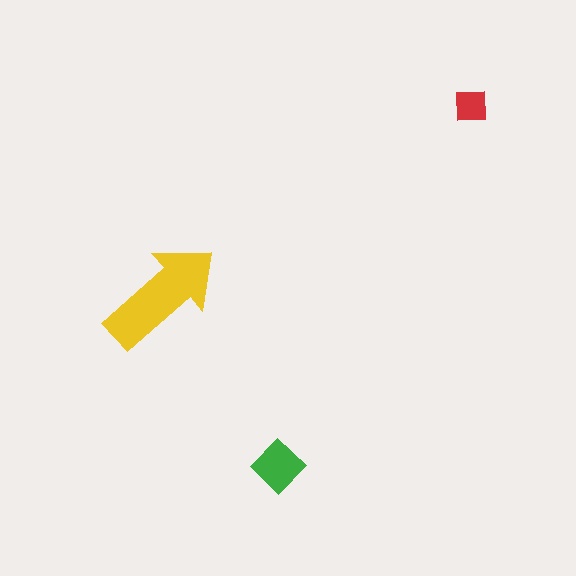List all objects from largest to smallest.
The yellow arrow, the green diamond, the red square.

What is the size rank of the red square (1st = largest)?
3rd.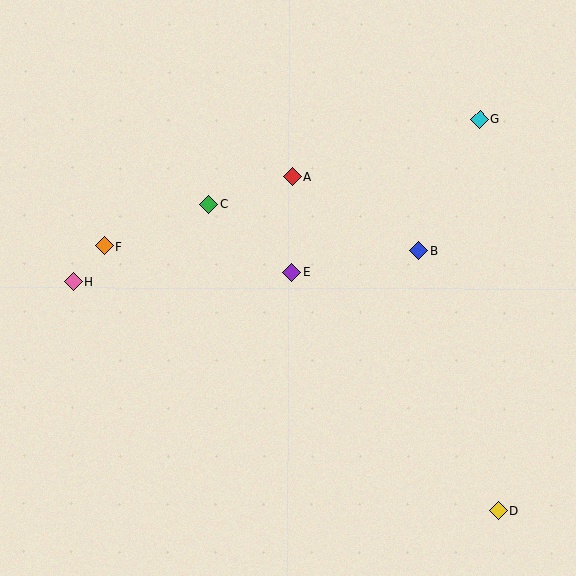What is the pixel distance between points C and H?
The distance between C and H is 157 pixels.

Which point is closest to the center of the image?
Point E at (292, 272) is closest to the center.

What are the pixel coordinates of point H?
Point H is at (73, 282).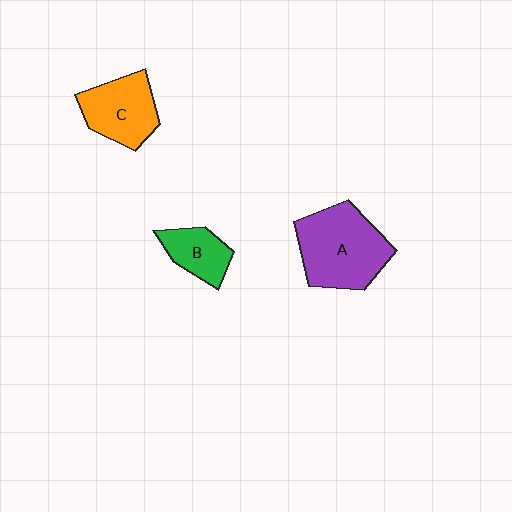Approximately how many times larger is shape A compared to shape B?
Approximately 2.1 times.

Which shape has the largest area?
Shape A (purple).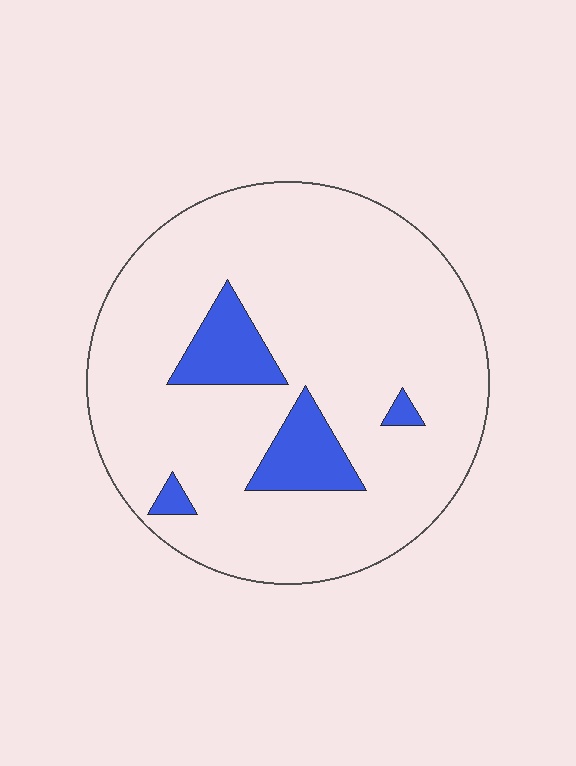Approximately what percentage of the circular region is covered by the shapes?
Approximately 10%.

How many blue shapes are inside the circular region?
4.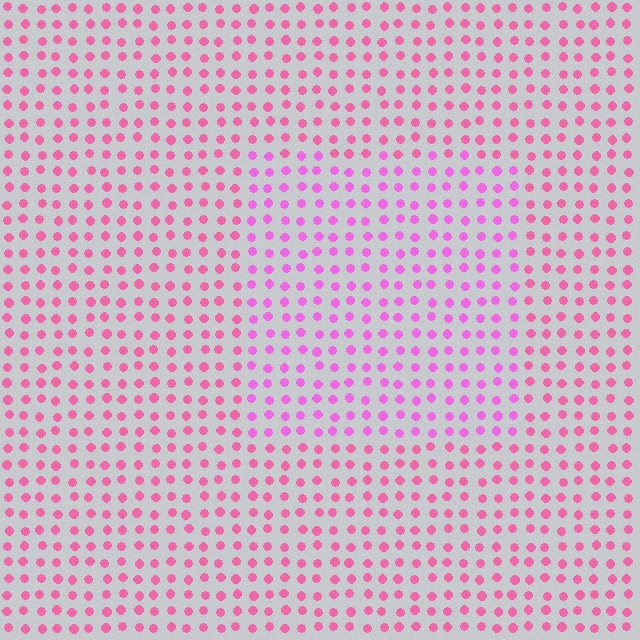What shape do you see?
I see a rectangle.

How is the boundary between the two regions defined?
The boundary is defined purely by a slight shift in hue (about 27 degrees). Spacing, size, and orientation are identical on both sides.